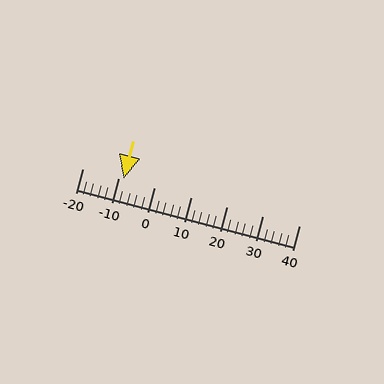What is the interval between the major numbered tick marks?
The major tick marks are spaced 10 units apart.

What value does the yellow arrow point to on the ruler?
The yellow arrow points to approximately -9.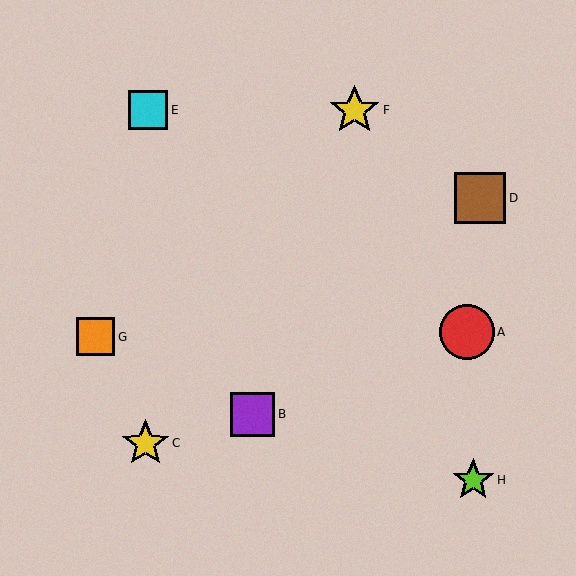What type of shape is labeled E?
Shape E is a cyan square.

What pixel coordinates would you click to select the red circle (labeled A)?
Click at (467, 332) to select the red circle A.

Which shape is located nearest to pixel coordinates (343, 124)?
The yellow star (labeled F) at (354, 110) is nearest to that location.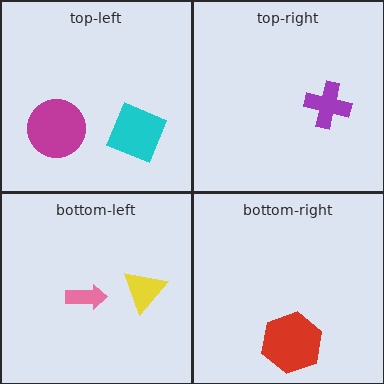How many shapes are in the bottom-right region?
1.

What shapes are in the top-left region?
The cyan diamond, the magenta circle.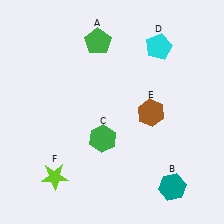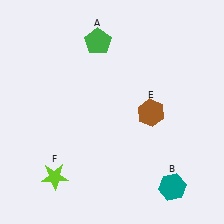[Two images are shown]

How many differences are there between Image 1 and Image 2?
There are 2 differences between the two images.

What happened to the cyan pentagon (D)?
The cyan pentagon (D) was removed in Image 2. It was in the top-right area of Image 1.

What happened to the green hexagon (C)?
The green hexagon (C) was removed in Image 2. It was in the bottom-left area of Image 1.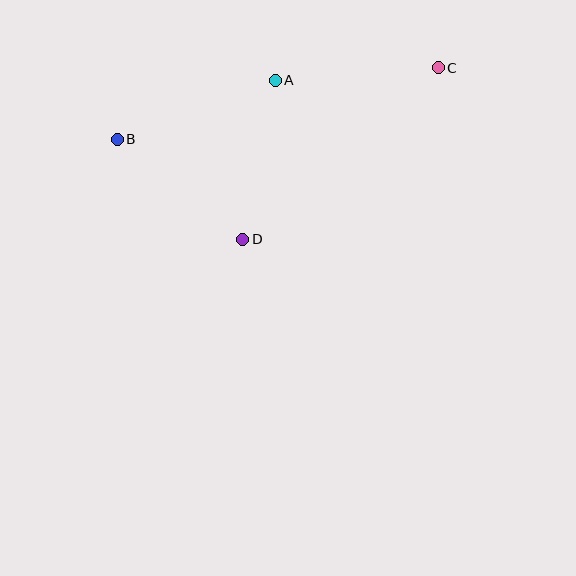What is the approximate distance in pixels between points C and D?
The distance between C and D is approximately 260 pixels.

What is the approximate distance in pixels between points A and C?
The distance between A and C is approximately 164 pixels.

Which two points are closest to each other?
Points B and D are closest to each other.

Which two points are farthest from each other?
Points B and C are farthest from each other.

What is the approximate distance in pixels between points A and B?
The distance between A and B is approximately 169 pixels.